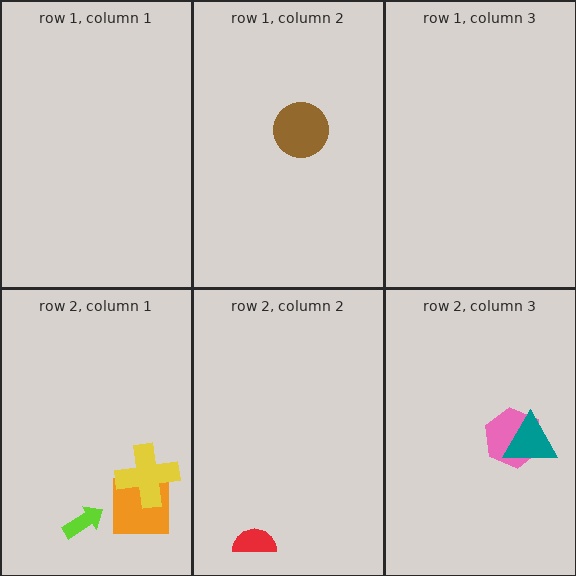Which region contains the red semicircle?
The row 2, column 2 region.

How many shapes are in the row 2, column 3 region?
2.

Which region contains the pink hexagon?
The row 2, column 3 region.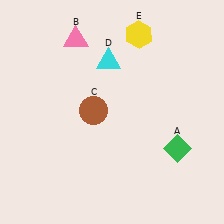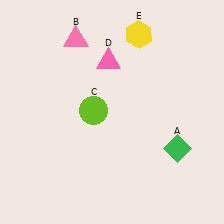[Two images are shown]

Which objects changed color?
C changed from brown to lime. D changed from cyan to pink.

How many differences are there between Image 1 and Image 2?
There are 2 differences between the two images.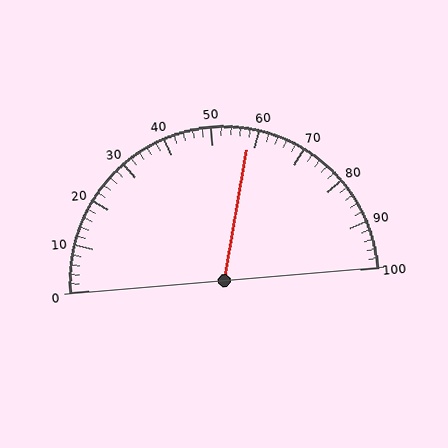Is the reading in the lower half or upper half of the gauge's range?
The reading is in the upper half of the range (0 to 100).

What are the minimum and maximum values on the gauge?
The gauge ranges from 0 to 100.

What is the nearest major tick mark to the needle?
The nearest major tick mark is 60.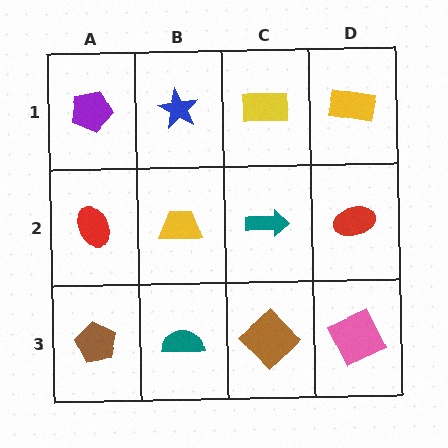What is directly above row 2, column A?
A purple pentagon.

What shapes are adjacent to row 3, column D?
A red ellipse (row 2, column D), a brown diamond (row 3, column C).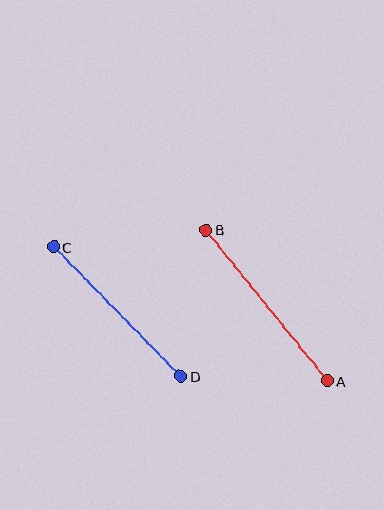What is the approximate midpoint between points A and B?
The midpoint is at approximately (267, 305) pixels.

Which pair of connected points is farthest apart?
Points A and B are farthest apart.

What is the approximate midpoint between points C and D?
The midpoint is at approximately (117, 312) pixels.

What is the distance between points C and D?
The distance is approximately 182 pixels.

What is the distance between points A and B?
The distance is approximately 193 pixels.